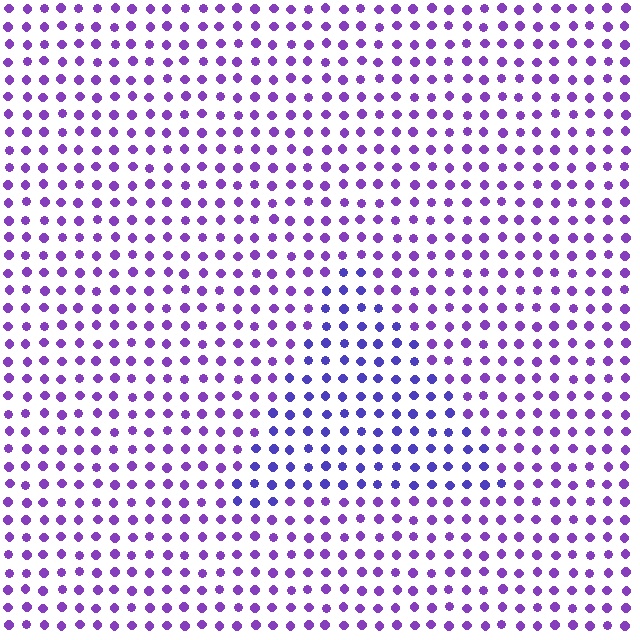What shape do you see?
I see a triangle.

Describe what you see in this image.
The image is filled with small purple elements in a uniform arrangement. A triangle-shaped region is visible where the elements are tinted to a slightly different hue, forming a subtle color boundary.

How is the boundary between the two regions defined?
The boundary is defined purely by a slight shift in hue (about 28 degrees). Spacing, size, and orientation are identical on both sides.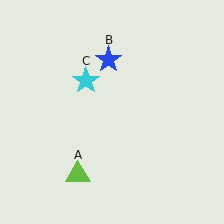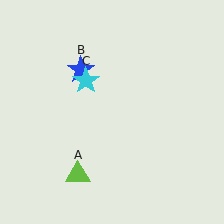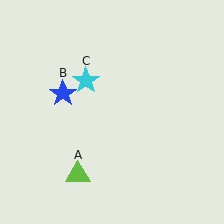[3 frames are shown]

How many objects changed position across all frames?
1 object changed position: blue star (object B).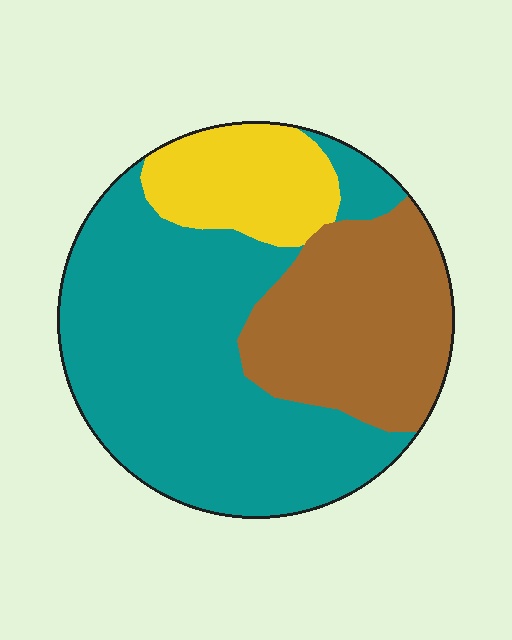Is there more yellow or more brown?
Brown.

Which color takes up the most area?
Teal, at roughly 55%.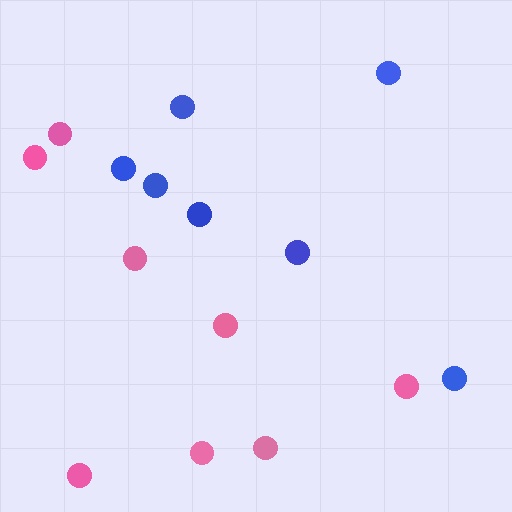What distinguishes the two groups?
There are 2 groups: one group of blue circles (7) and one group of pink circles (8).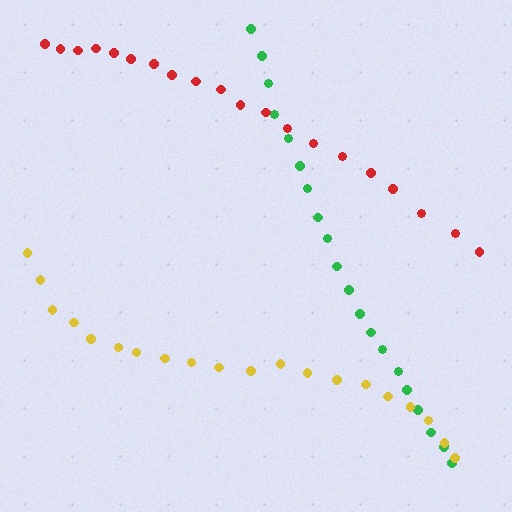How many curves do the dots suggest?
There are 3 distinct paths.